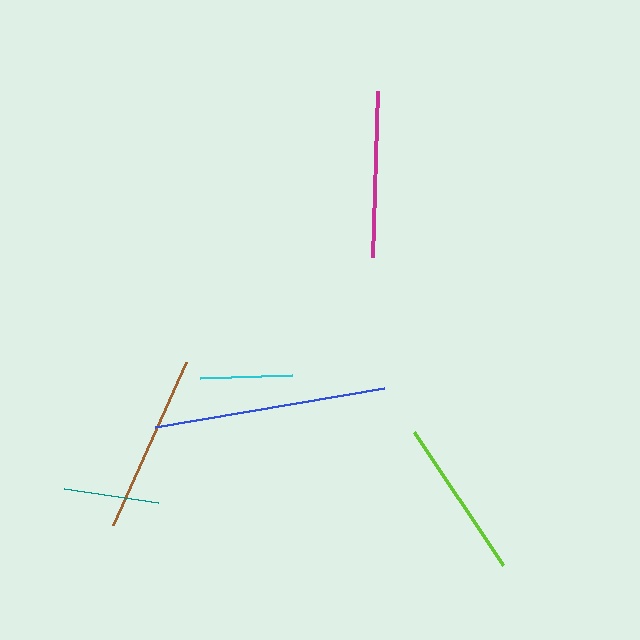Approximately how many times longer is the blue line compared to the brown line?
The blue line is approximately 1.3 times the length of the brown line.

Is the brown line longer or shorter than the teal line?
The brown line is longer than the teal line.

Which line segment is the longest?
The blue line is the longest at approximately 232 pixels.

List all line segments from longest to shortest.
From longest to shortest: blue, brown, magenta, lime, teal, cyan.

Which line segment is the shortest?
The cyan line is the shortest at approximately 93 pixels.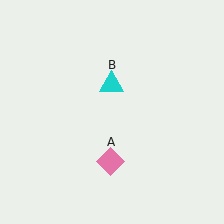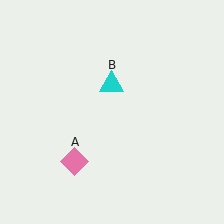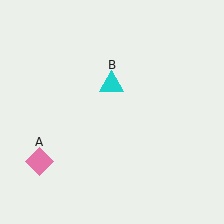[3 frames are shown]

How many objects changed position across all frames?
1 object changed position: pink diamond (object A).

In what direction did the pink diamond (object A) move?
The pink diamond (object A) moved left.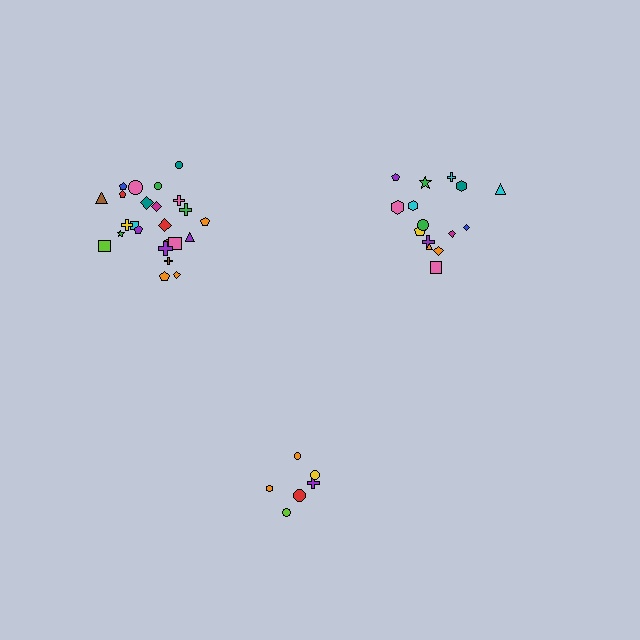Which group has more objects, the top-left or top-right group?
The top-left group.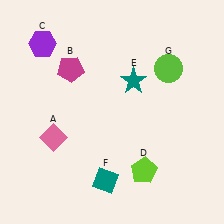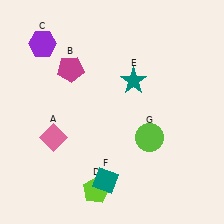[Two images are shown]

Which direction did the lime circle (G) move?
The lime circle (G) moved down.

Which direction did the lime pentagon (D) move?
The lime pentagon (D) moved left.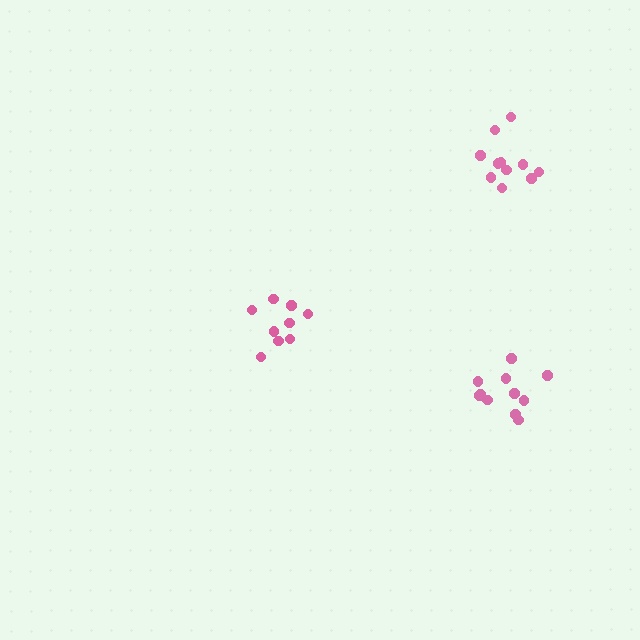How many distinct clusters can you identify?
There are 3 distinct clusters.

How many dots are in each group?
Group 1: 9 dots, Group 2: 11 dots, Group 3: 11 dots (31 total).